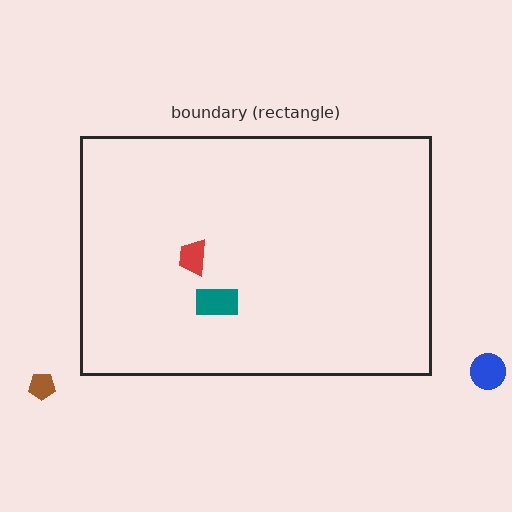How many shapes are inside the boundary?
2 inside, 2 outside.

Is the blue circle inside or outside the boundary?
Outside.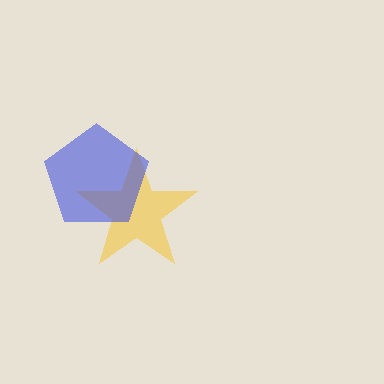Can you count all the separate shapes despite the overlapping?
Yes, there are 2 separate shapes.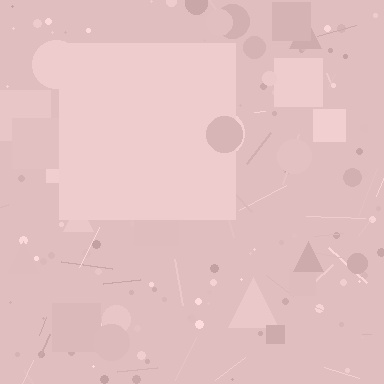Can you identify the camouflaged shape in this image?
The camouflaged shape is a square.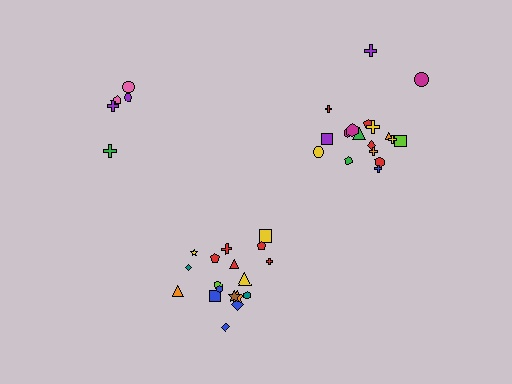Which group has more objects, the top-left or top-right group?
The top-right group.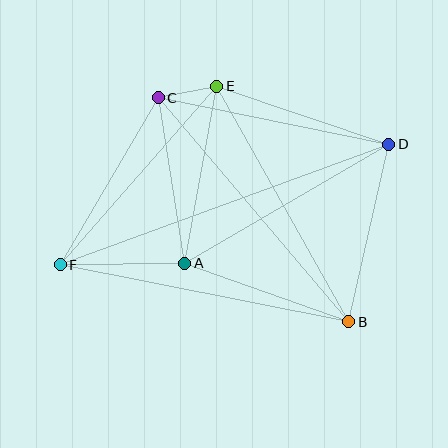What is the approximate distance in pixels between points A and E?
The distance between A and E is approximately 180 pixels.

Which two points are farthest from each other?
Points D and F are farthest from each other.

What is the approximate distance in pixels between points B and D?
The distance between B and D is approximately 182 pixels.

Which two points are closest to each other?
Points C and E are closest to each other.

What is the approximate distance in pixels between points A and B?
The distance between A and B is approximately 174 pixels.